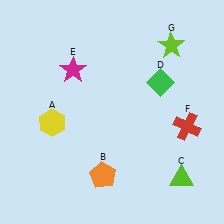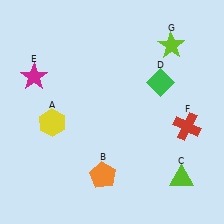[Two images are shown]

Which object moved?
The magenta star (E) moved left.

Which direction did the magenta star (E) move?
The magenta star (E) moved left.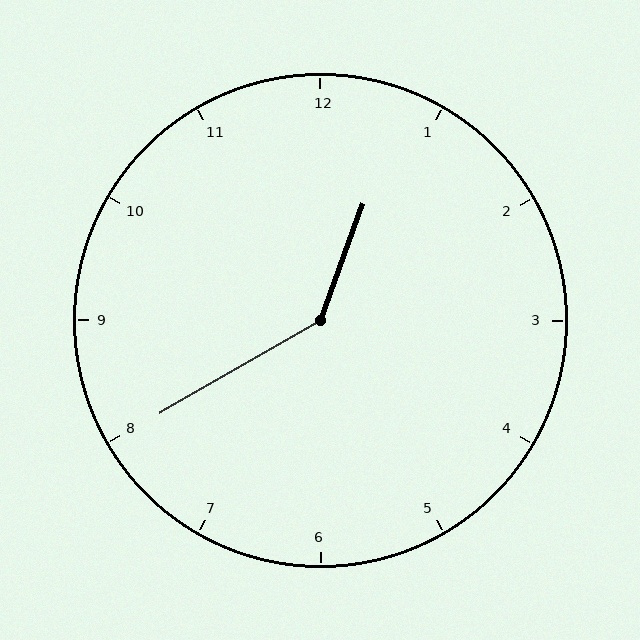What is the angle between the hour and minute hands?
Approximately 140 degrees.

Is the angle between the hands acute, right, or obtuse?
It is obtuse.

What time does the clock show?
12:40.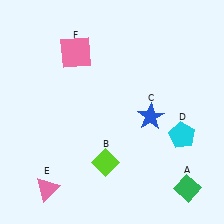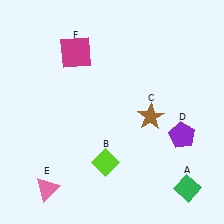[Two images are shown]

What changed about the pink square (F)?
In Image 1, F is pink. In Image 2, it changed to magenta.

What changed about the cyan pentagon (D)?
In Image 1, D is cyan. In Image 2, it changed to purple.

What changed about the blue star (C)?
In Image 1, C is blue. In Image 2, it changed to brown.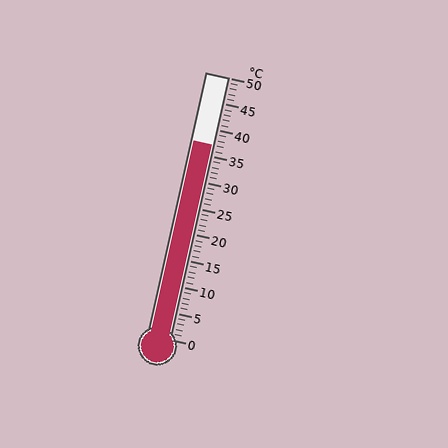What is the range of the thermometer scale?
The thermometer scale ranges from 0°C to 50°C.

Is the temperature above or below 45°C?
The temperature is below 45°C.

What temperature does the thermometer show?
The thermometer shows approximately 37°C.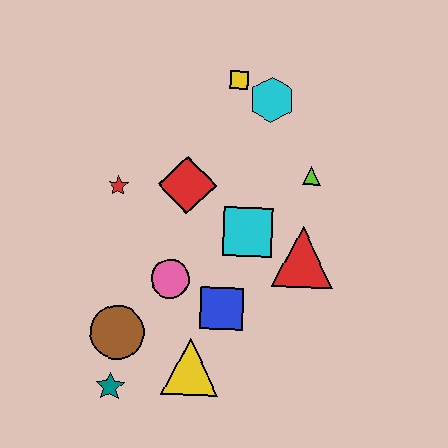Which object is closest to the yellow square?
The cyan hexagon is closest to the yellow square.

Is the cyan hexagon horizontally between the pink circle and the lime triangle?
Yes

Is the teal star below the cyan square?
Yes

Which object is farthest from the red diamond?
The teal star is farthest from the red diamond.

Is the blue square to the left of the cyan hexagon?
Yes